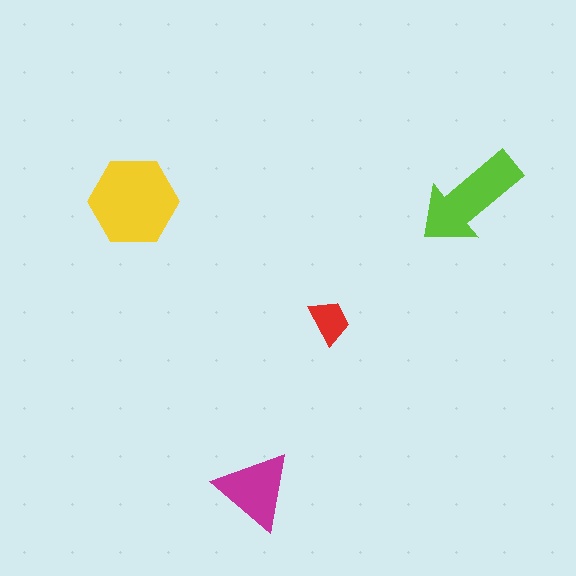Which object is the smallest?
The red trapezoid.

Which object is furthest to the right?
The lime arrow is rightmost.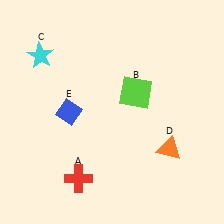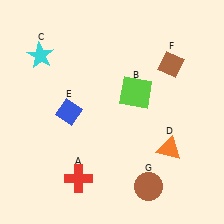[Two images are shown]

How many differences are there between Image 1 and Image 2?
There are 2 differences between the two images.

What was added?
A brown diamond (F), a brown circle (G) were added in Image 2.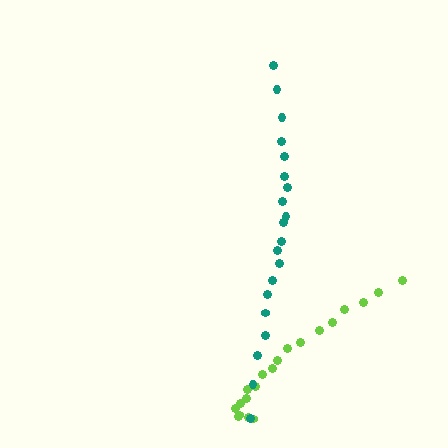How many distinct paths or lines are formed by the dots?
There are 2 distinct paths.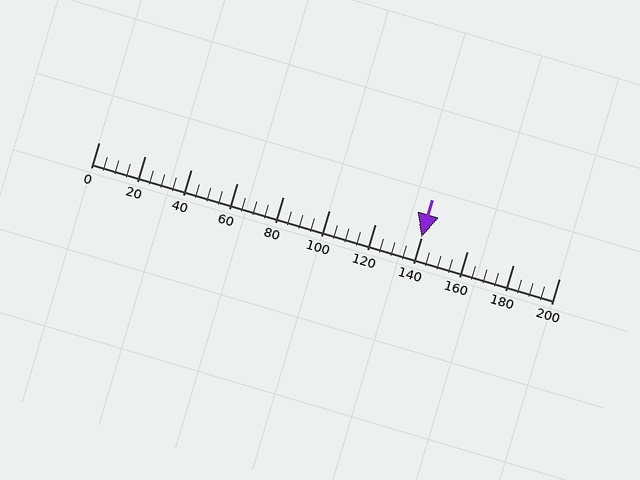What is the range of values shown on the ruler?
The ruler shows values from 0 to 200.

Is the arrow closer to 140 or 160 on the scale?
The arrow is closer to 140.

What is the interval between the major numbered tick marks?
The major tick marks are spaced 20 units apart.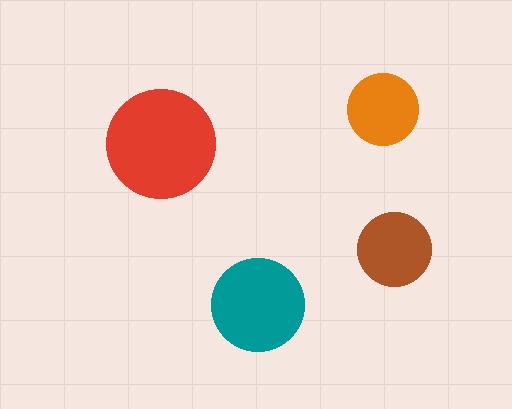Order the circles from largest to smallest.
the red one, the teal one, the brown one, the orange one.